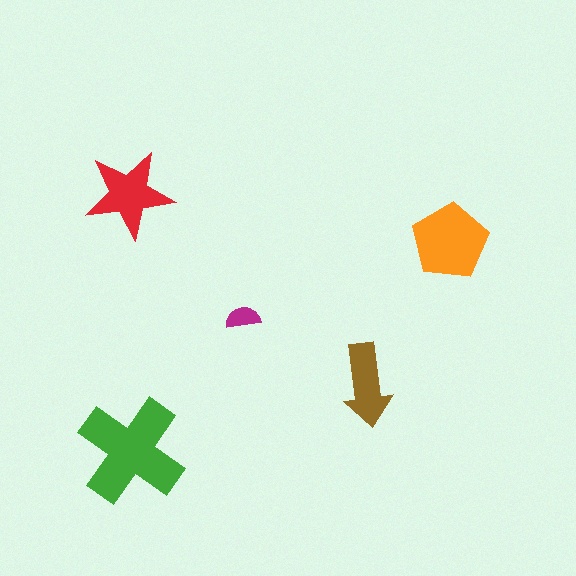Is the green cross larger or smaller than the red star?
Larger.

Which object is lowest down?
The green cross is bottommost.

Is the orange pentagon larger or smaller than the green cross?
Smaller.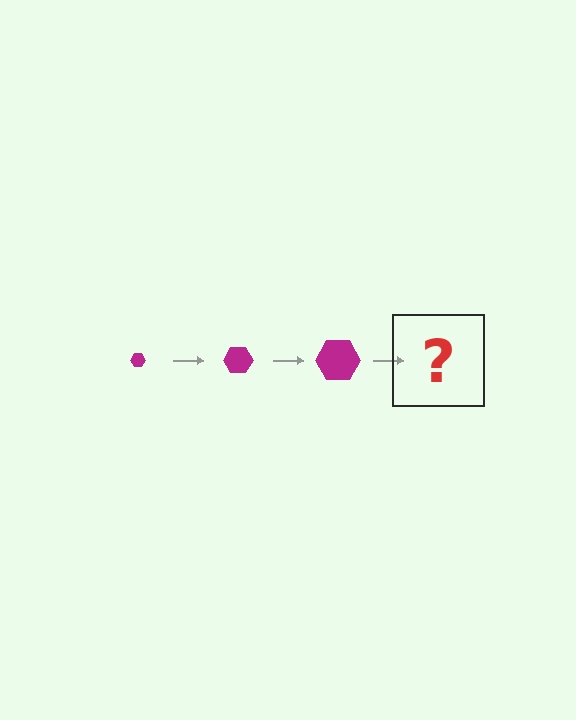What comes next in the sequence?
The next element should be a magenta hexagon, larger than the previous one.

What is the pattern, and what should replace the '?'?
The pattern is that the hexagon gets progressively larger each step. The '?' should be a magenta hexagon, larger than the previous one.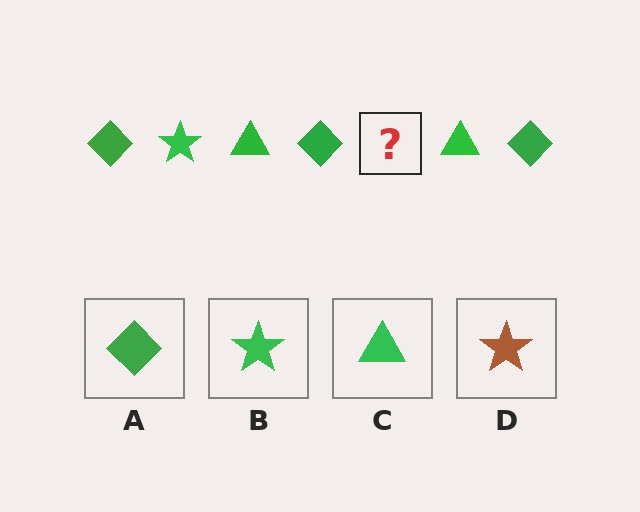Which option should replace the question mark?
Option B.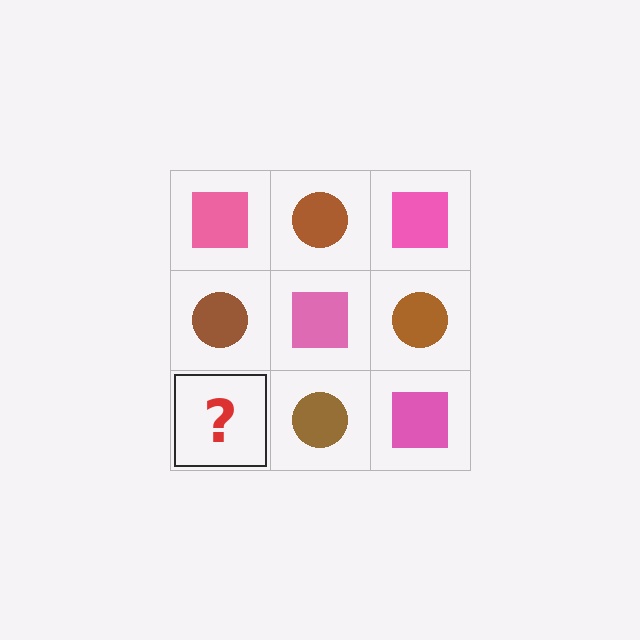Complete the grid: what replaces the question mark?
The question mark should be replaced with a pink square.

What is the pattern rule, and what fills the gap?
The rule is that it alternates pink square and brown circle in a checkerboard pattern. The gap should be filled with a pink square.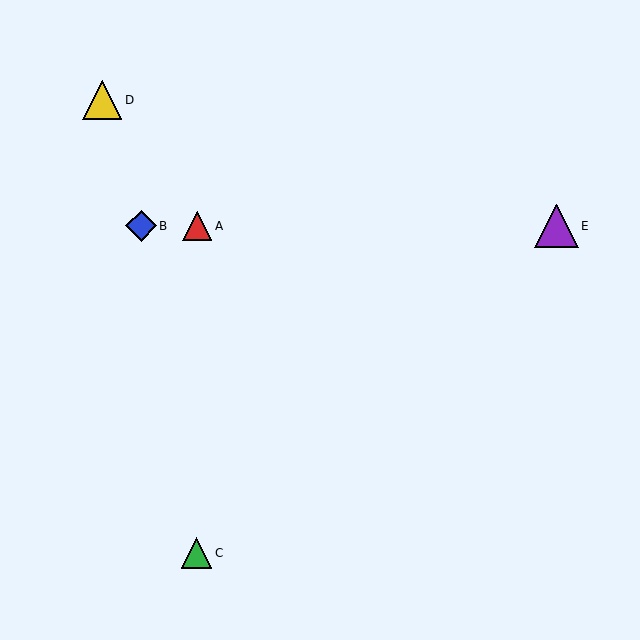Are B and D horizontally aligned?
No, B is at y≈226 and D is at y≈100.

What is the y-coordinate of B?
Object B is at y≈226.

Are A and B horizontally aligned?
Yes, both are at y≈226.